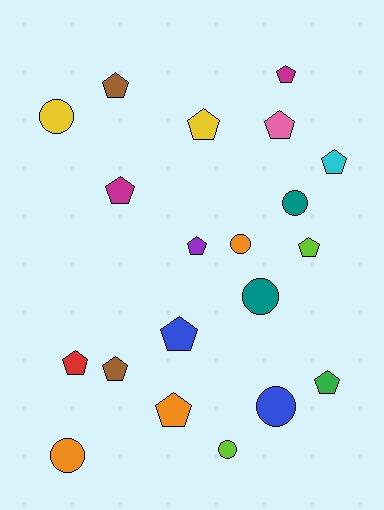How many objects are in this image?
There are 20 objects.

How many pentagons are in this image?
There are 13 pentagons.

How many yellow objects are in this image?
There are 2 yellow objects.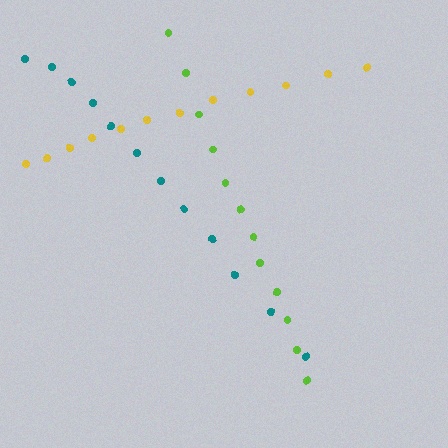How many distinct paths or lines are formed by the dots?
There are 3 distinct paths.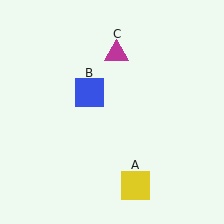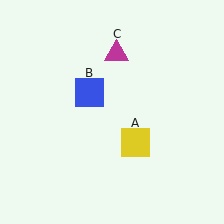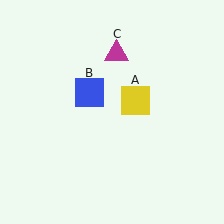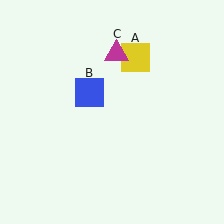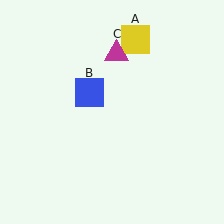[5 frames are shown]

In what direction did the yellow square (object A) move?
The yellow square (object A) moved up.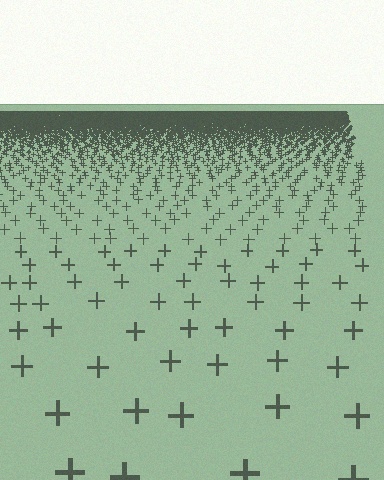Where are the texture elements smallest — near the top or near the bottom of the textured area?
Near the top.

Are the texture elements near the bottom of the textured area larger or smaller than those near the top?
Larger. Near the bottom, elements are closer to the viewer and appear at a bigger on-screen size.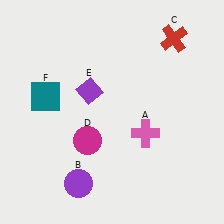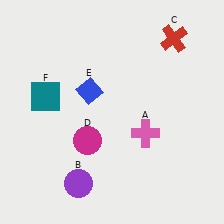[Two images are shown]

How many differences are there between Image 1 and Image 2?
There is 1 difference between the two images.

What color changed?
The diamond (E) changed from purple in Image 1 to blue in Image 2.